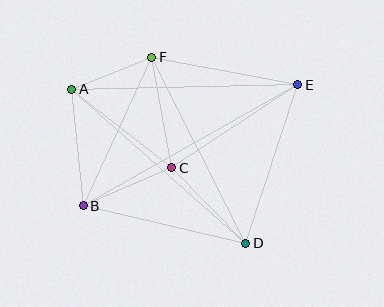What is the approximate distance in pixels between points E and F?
The distance between E and F is approximately 149 pixels.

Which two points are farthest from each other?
Points B and E are farthest from each other.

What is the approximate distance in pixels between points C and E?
The distance between C and E is approximately 151 pixels.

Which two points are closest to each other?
Points A and F are closest to each other.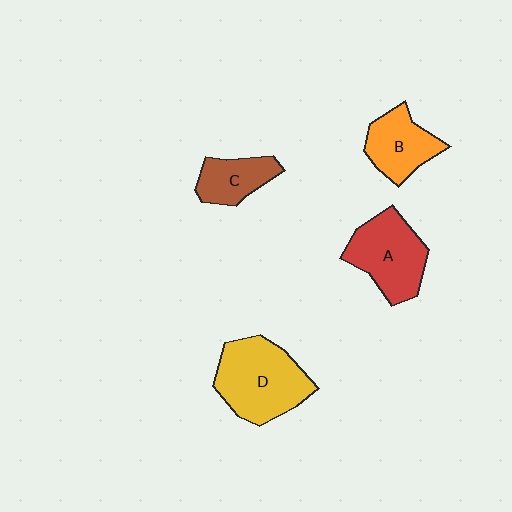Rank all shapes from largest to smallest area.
From largest to smallest: D (yellow), A (red), B (orange), C (brown).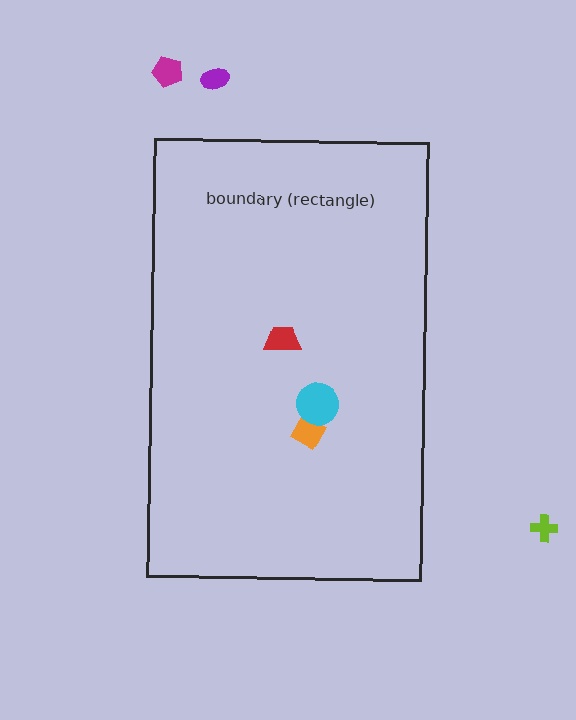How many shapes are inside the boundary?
3 inside, 3 outside.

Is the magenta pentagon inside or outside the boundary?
Outside.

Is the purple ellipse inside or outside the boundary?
Outside.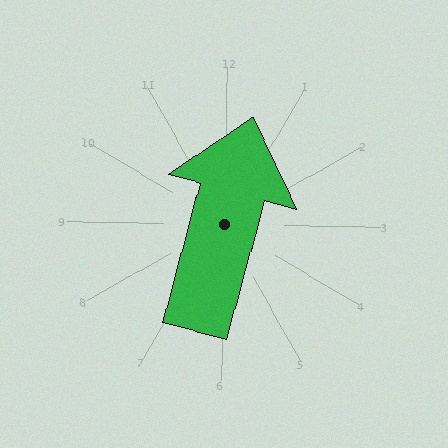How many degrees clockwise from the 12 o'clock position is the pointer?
Approximately 14 degrees.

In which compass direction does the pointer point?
North.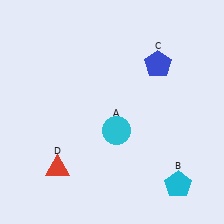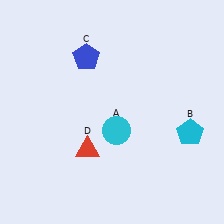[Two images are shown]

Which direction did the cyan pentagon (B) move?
The cyan pentagon (B) moved up.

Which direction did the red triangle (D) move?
The red triangle (D) moved right.